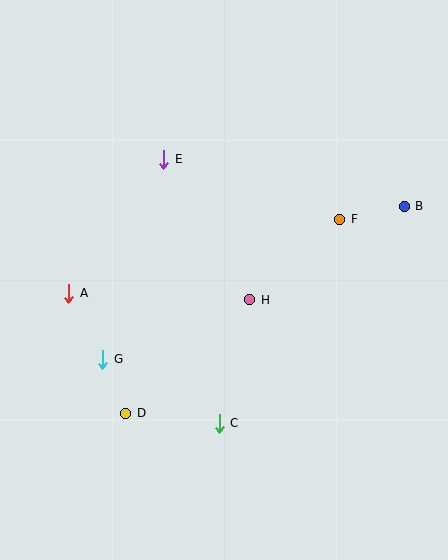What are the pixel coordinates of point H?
Point H is at (250, 300).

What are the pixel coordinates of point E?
Point E is at (164, 159).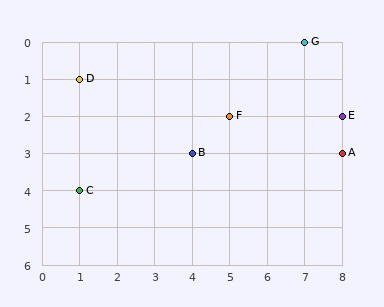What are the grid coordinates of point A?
Point A is at grid coordinates (8, 3).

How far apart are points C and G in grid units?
Points C and G are 6 columns and 4 rows apart (about 7.2 grid units diagonally).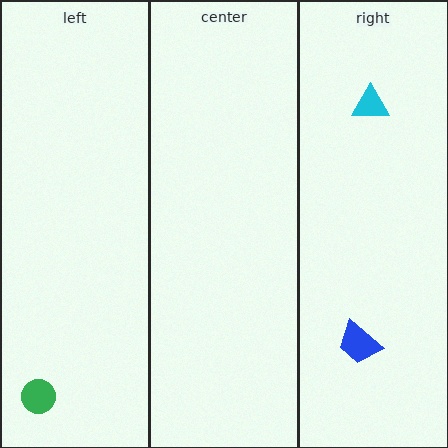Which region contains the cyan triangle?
The right region.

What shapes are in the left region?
The green circle.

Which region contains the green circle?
The left region.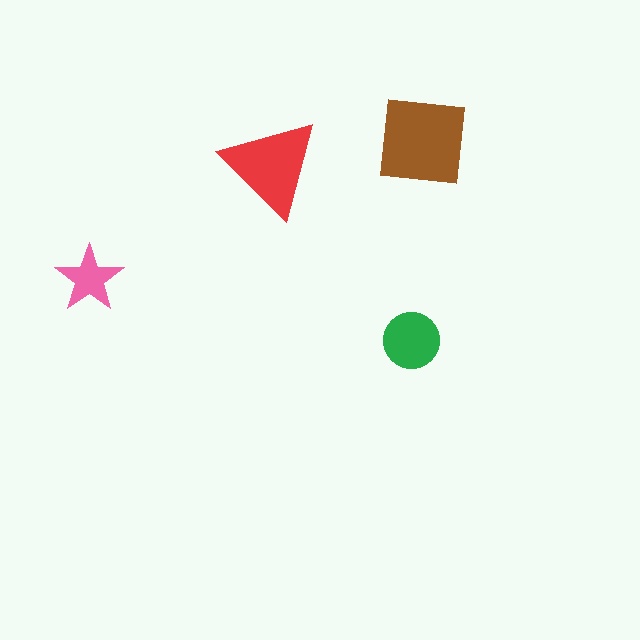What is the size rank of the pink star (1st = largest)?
4th.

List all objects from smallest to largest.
The pink star, the green circle, the red triangle, the brown square.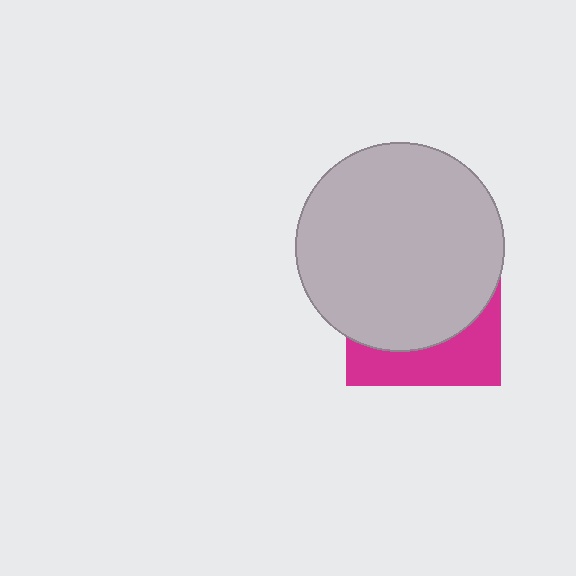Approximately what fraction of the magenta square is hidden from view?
Roughly 69% of the magenta square is hidden behind the light gray circle.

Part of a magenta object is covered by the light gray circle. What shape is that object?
It is a square.